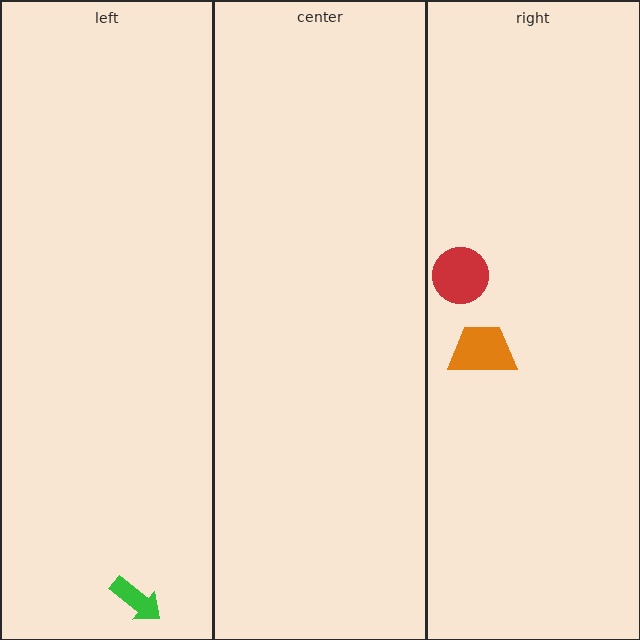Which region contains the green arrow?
The left region.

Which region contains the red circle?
The right region.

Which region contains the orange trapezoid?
The right region.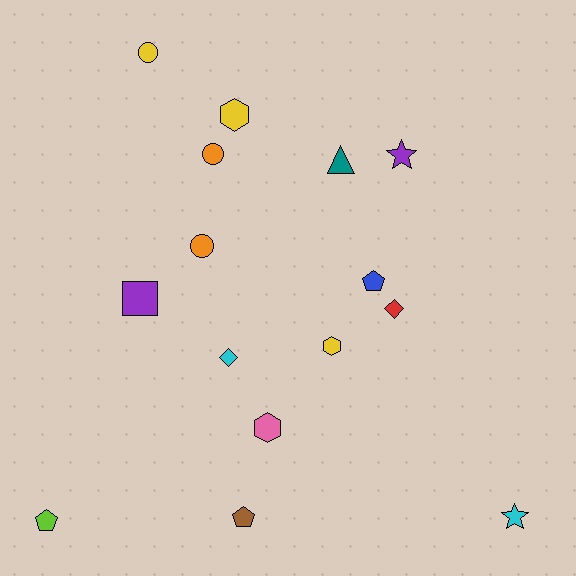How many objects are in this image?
There are 15 objects.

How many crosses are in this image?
There are no crosses.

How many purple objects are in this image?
There are 2 purple objects.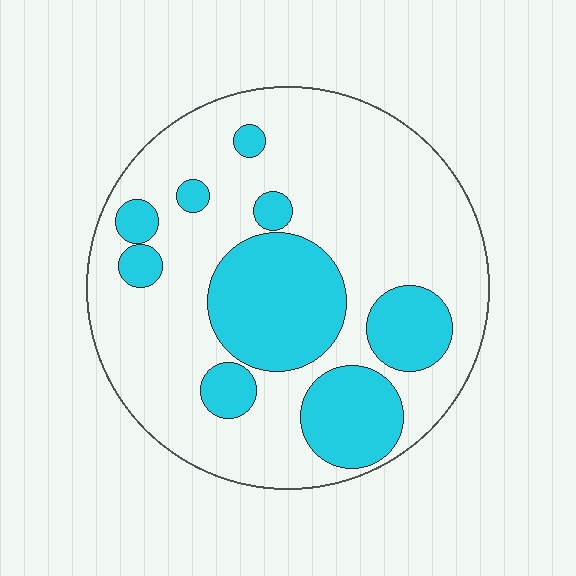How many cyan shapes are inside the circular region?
9.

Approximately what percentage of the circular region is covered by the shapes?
Approximately 30%.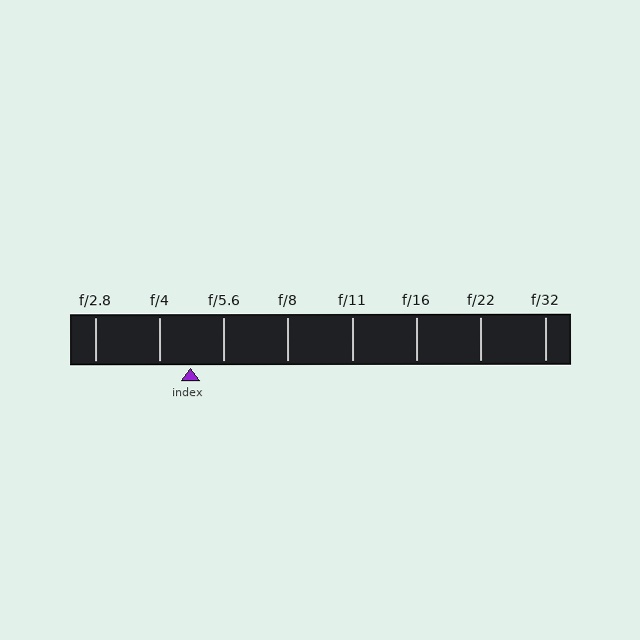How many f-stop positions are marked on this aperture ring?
There are 8 f-stop positions marked.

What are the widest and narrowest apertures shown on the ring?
The widest aperture shown is f/2.8 and the narrowest is f/32.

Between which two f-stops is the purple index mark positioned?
The index mark is between f/4 and f/5.6.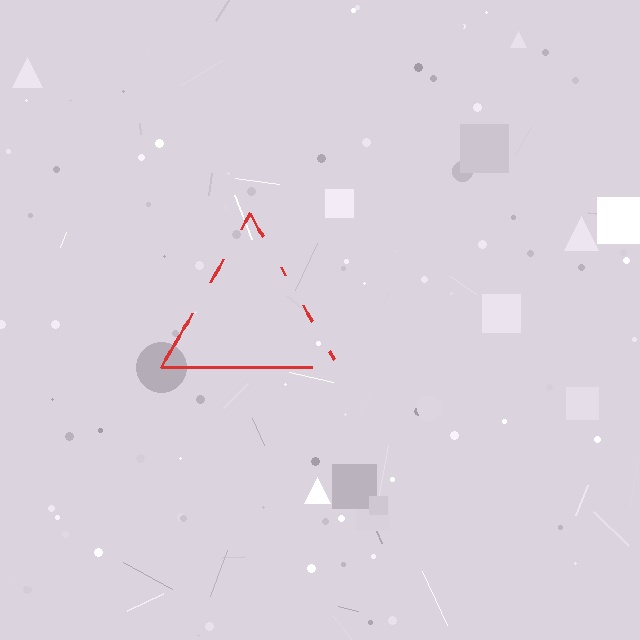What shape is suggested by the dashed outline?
The dashed outline suggests a triangle.